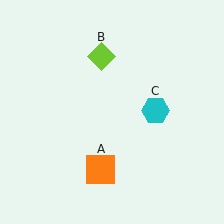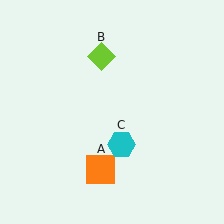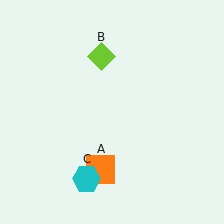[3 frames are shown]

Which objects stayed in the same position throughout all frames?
Orange square (object A) and lime diamond (object B) remained stationary.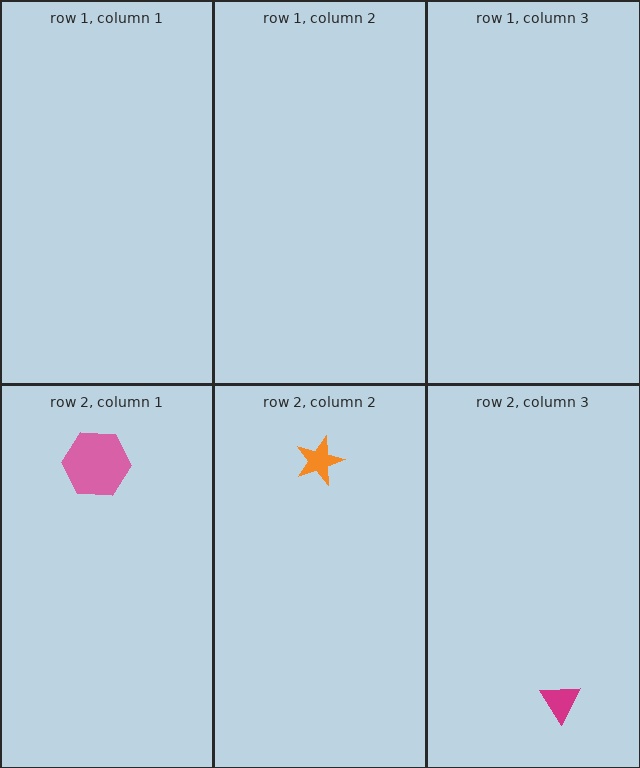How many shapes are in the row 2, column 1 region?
1.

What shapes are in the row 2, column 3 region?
The magenta triangle.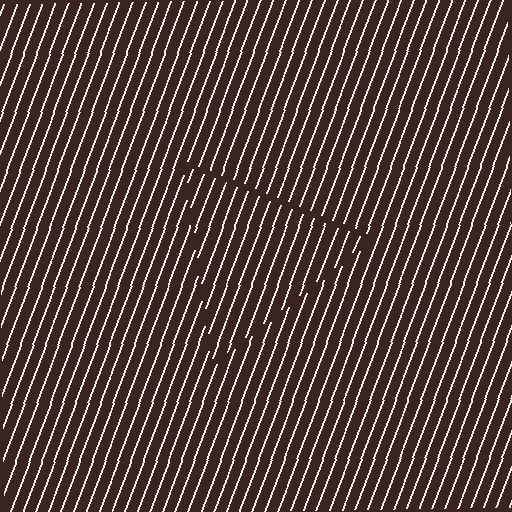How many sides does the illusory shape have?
3 sides — the line-ends trace a triangle.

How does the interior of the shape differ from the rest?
The interior of the shape contains the same grating, shifted by half a period — the contour is defined by the phase discontinuity where line-ends from the inner and outer gratings abut.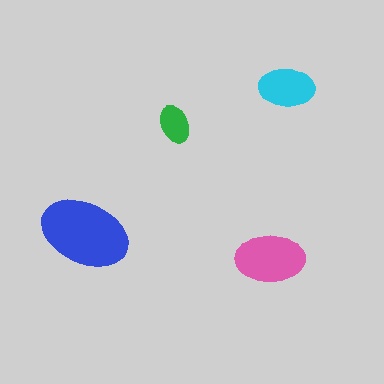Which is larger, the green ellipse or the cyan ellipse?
The cyan one.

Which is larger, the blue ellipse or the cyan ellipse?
The blue one.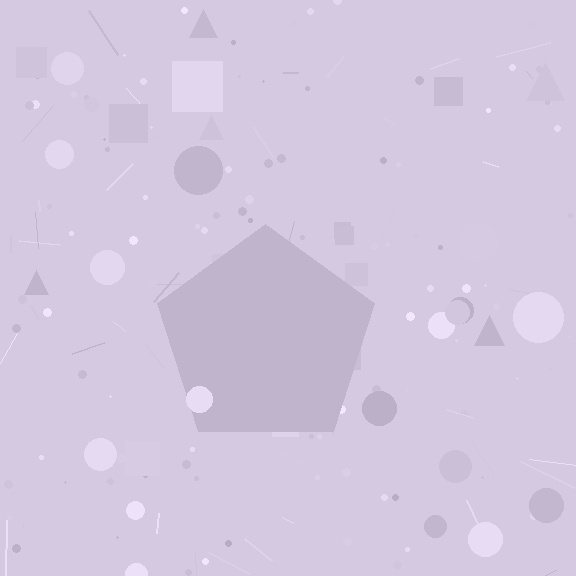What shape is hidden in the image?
A pentagon is hidden in the image.